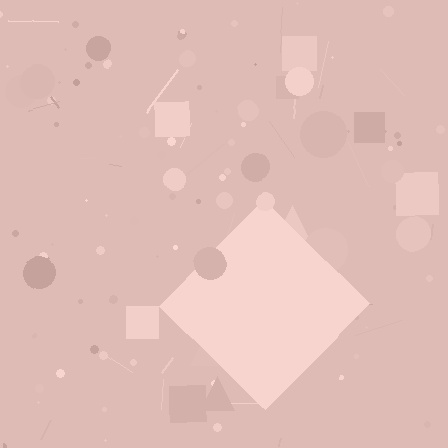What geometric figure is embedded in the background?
A diamond is embedded in the background.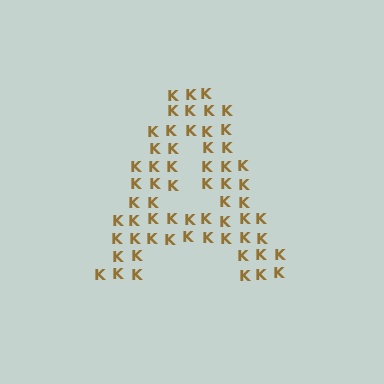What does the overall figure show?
The overall figure shows the letter A.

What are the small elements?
The small elements are letter K's.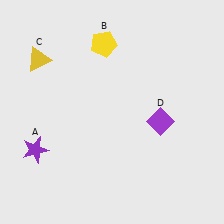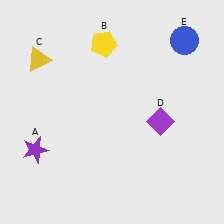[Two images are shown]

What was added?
A blue circle (E) was added in Image 2.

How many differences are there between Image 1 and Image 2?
There is 1 difference between the two images.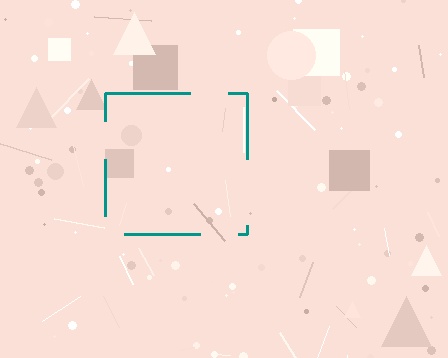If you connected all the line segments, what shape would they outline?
They would outline a square.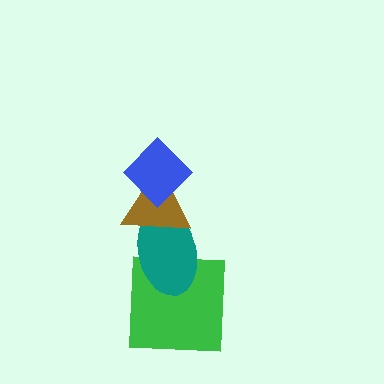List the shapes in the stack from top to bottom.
From top to bottom: the blue diamond, the brown triangle, the teal ellipse, the green square.